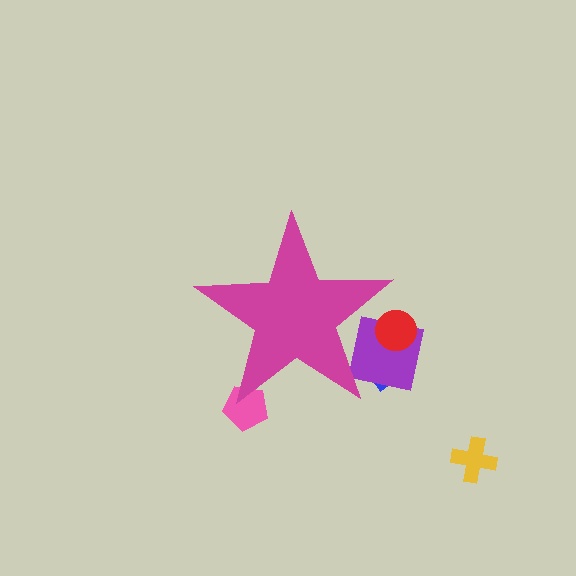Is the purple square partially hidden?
Yes, the purple square is partially hidden behind the magenta star.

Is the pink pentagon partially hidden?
Yes, the pink pentagon is partially hidden behind the magenta star.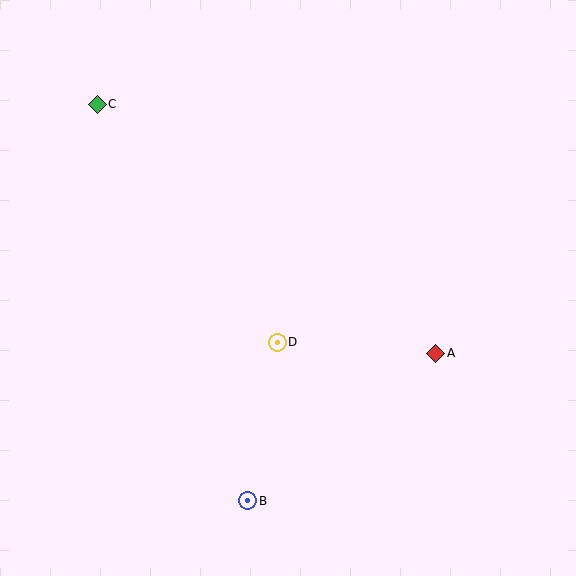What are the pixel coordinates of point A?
Point A is at (436, 353).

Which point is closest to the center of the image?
Point D at (277, 342) is closest to the center.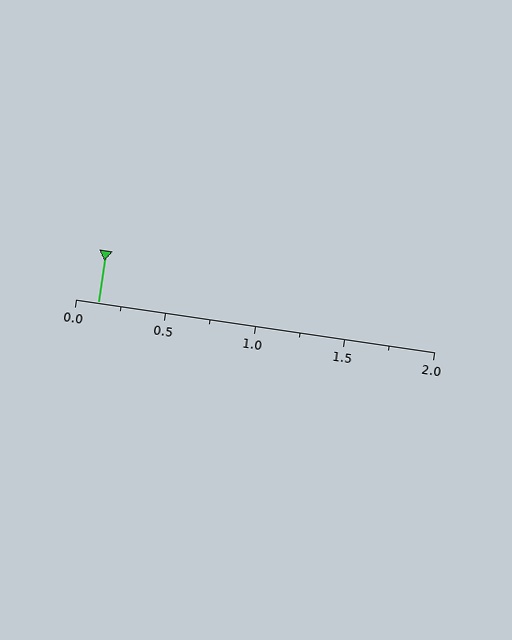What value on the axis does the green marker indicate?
The marker indicates approximately 0.12.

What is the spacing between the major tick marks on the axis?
The major ticks are spaced 0.5 apart.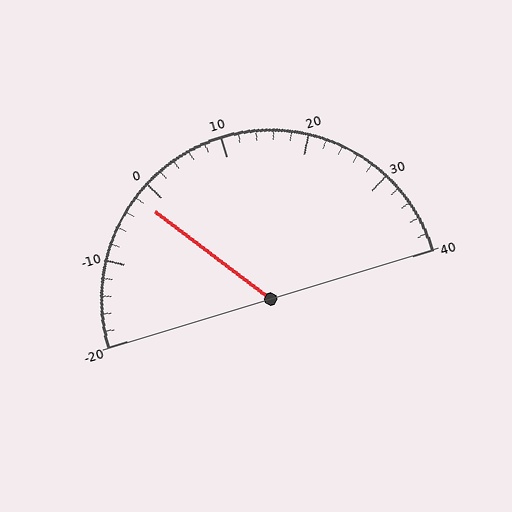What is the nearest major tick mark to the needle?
The nearest major tick mark is 0.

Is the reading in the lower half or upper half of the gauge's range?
The reading is in the lower half of the range (-20 to 40).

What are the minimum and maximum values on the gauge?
The gauge ranges from -20 to 40.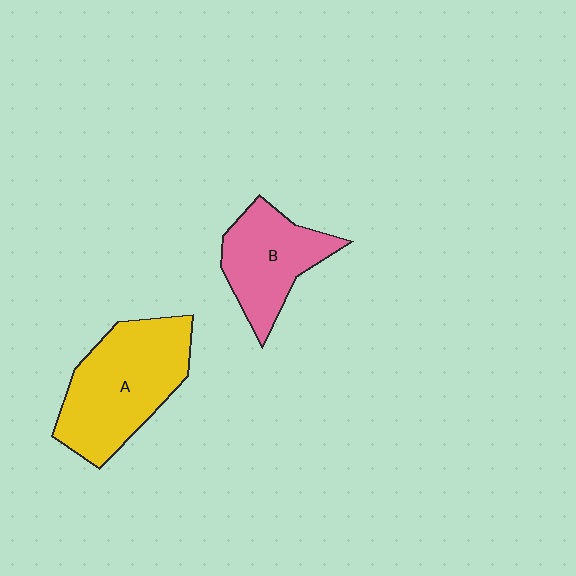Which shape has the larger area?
Shape A (yellow).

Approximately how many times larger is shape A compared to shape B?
Approximately 1.5 times.